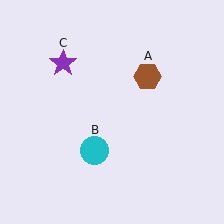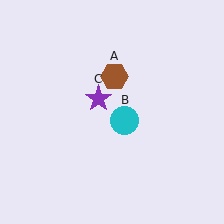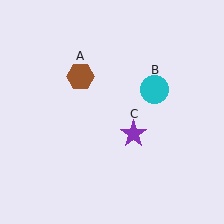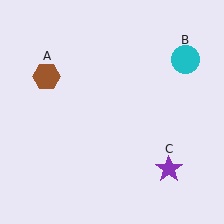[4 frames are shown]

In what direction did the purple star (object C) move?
The purple star (object C) moved down and to the right.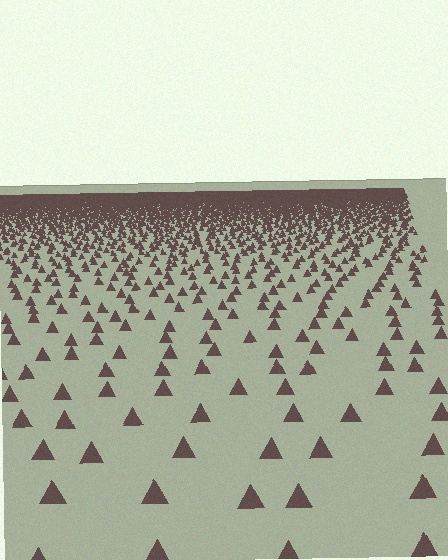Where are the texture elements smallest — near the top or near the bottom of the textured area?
Near the top.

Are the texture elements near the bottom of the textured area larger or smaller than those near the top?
Larger. Near the bottom, elements are closer to the viewer and appear at a bigger on-screen size.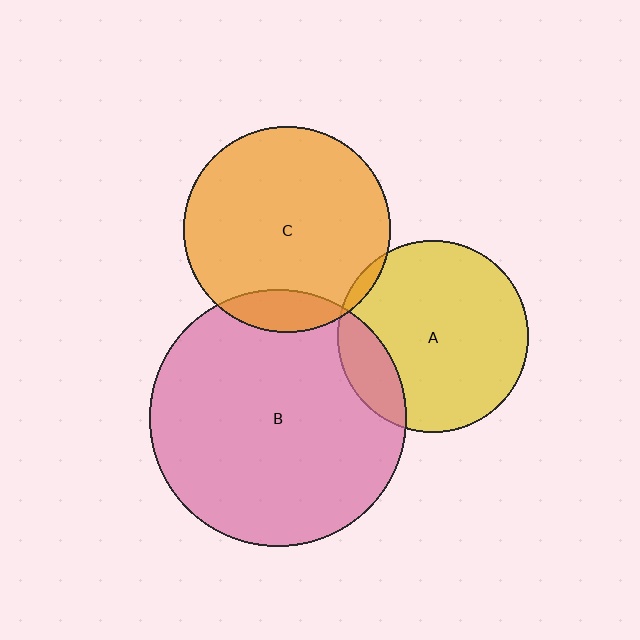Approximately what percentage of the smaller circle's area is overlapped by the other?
Approximately 15%.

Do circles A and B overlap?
Yes.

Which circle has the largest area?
Circle B (pink).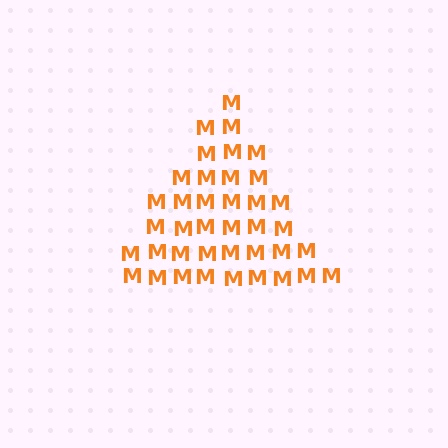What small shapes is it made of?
It is made of small letter M's.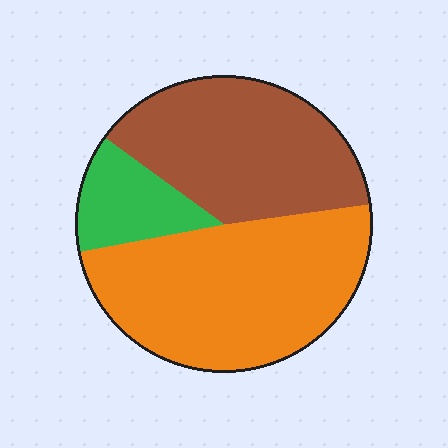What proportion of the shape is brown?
Brown takes up between a quarter and a half of the shape.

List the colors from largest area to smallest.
From largest to smallest: orange, brown, green.